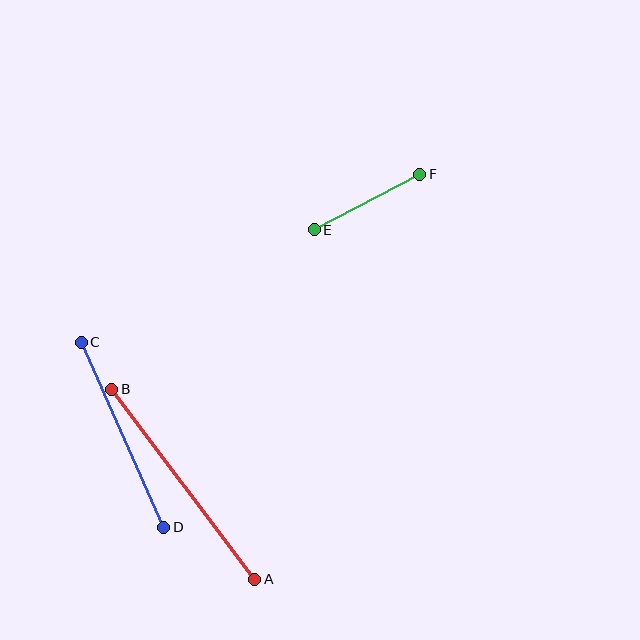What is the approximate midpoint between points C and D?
The midpoint is at approximately (122, 435) pixels.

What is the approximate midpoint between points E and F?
The midpoint is at approximately (367, 202) pixels.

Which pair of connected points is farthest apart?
Points A and B are farthest apart.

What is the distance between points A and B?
The distance is approximately 238 pixels.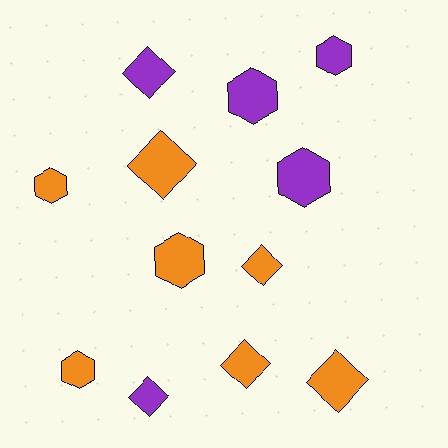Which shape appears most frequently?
Diamond, with 6 objects.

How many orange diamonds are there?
There are 4 orange diamonds.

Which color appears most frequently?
Orange, with 7 objects.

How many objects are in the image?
There are 12 objects.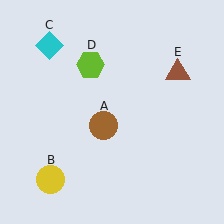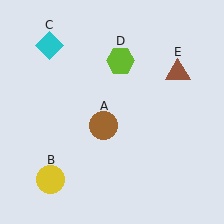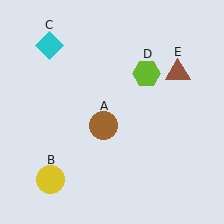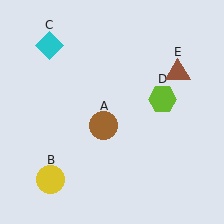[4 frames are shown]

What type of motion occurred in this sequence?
The lime hexagon (object D) rotated clockwise around the center of the scene.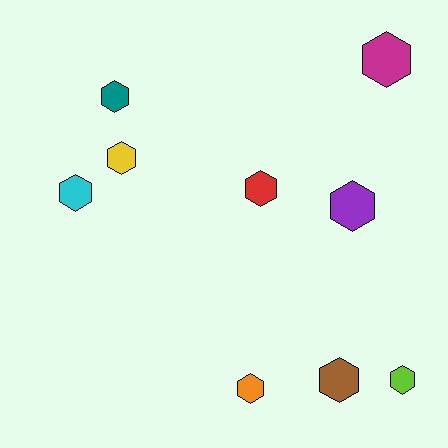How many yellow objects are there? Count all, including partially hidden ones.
There is 1 yellow object.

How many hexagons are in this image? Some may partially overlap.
There are 9 hexagons.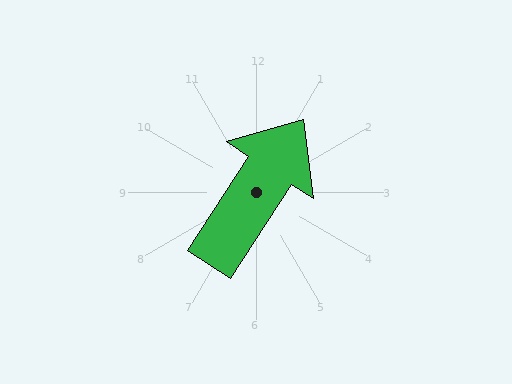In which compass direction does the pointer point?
Northeast.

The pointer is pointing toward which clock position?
Roughly 1 o'clock.